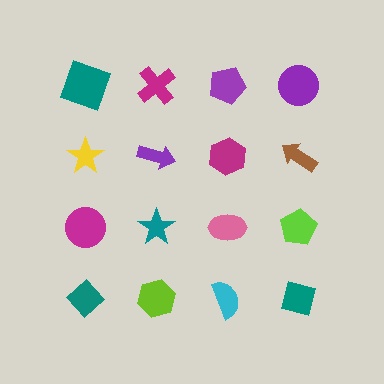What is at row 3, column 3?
A pink ellipse.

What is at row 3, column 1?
A magenta circle.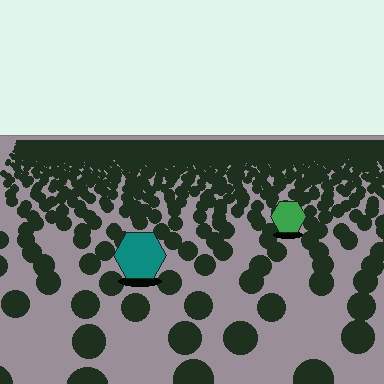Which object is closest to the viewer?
The teal hexagon is closest. The texture marks near it are larger and more spread out.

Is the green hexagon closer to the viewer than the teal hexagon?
No. The teal hexagon is closer — you can tell from the texture gradient: the ground texture is coarser near it.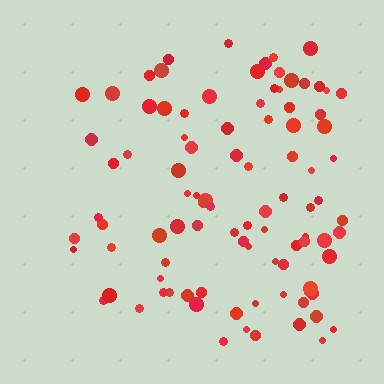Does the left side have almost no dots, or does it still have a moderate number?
Still a moderate number, just noticeably fewer than the right.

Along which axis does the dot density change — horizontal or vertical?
Horizontal.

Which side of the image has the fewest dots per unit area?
The left.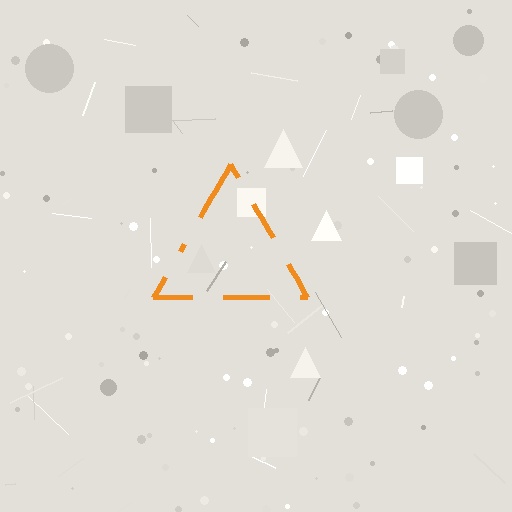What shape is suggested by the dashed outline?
The dashed outline suggests a triangle.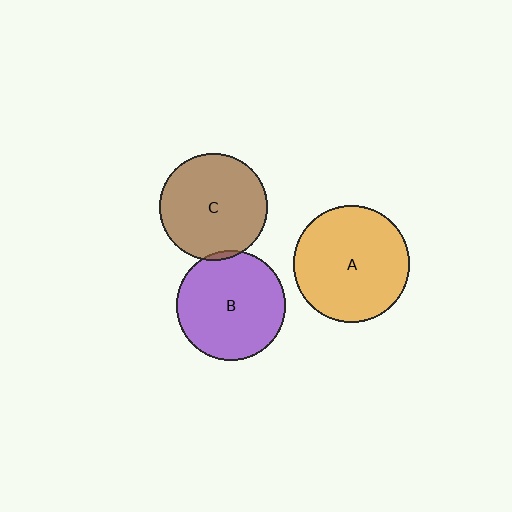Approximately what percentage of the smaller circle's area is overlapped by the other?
Approximately 5%.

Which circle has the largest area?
Circle A (orange).